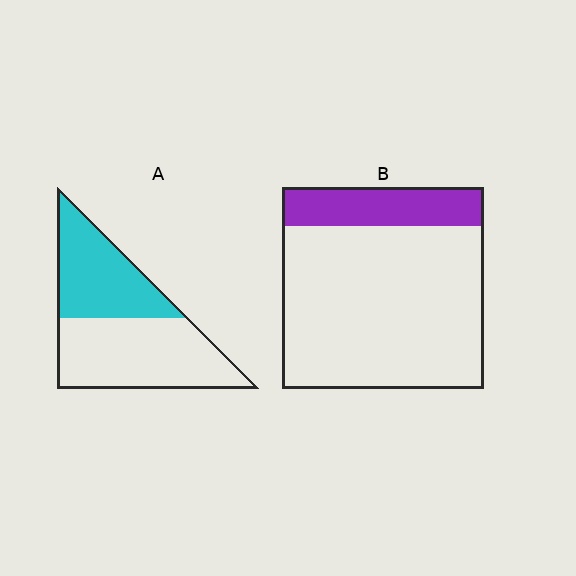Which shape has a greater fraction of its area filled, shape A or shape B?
Shape A.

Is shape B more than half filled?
No.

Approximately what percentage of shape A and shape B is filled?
A is approximately 40% and B is approximately 20%.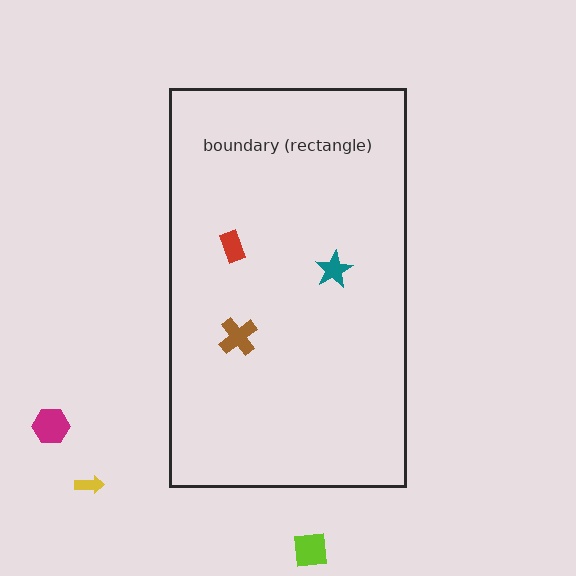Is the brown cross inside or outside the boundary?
Inside.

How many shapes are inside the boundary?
3 inside, 3 outside.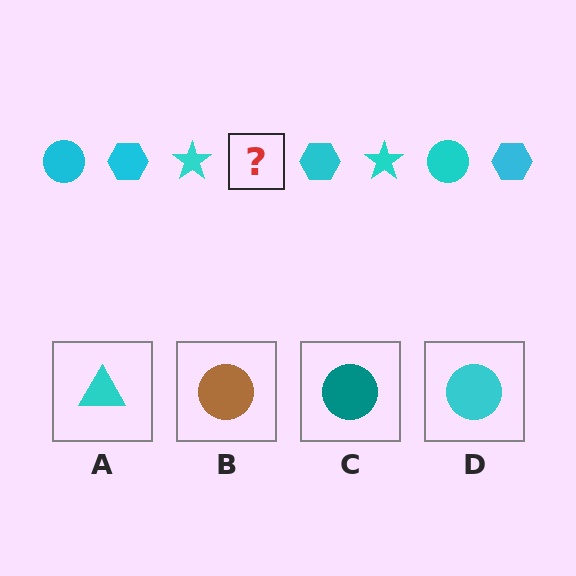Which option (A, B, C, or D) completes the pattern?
D.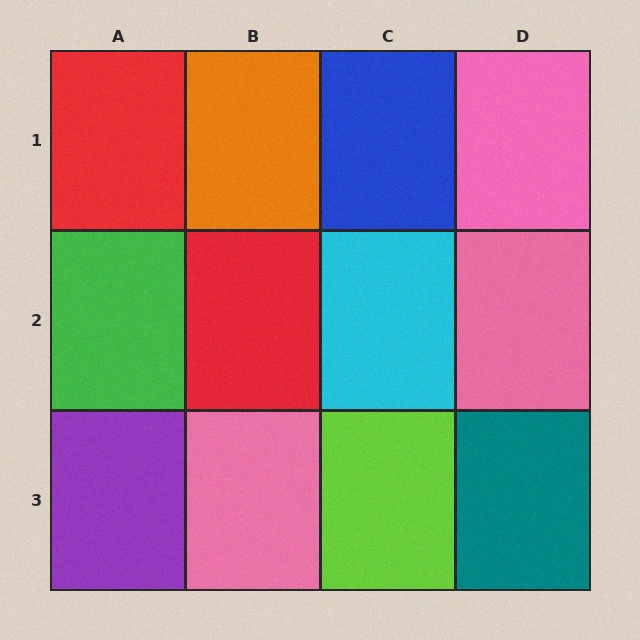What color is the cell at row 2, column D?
Pink.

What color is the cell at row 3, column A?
Purple.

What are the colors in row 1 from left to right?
Red, orange, blue, pink.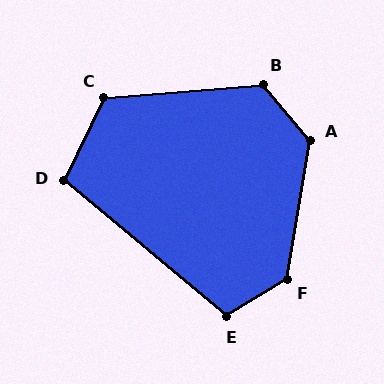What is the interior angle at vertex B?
Approximately 125 degrees (obtuse).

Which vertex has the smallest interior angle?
D, at approximately 104 degrees.